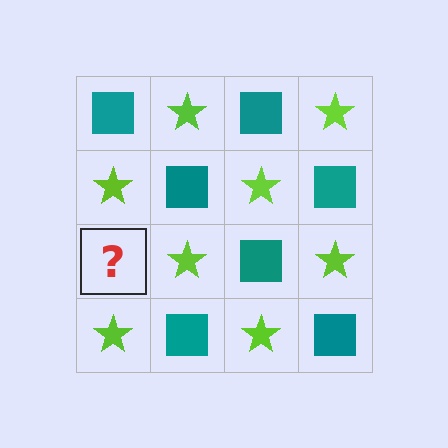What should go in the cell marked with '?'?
The missing cell should contain a teal square.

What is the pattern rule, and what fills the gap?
The rule is that it alternates teal square and lime star in a checkerboard pattern. The gap should be filled with a teal square.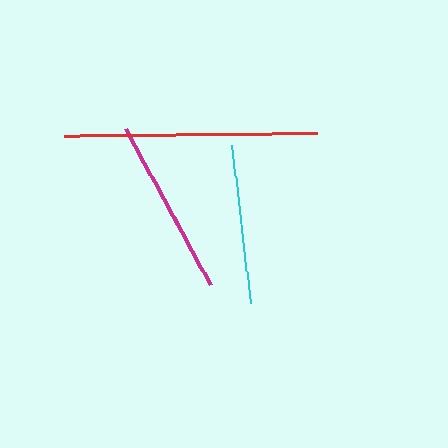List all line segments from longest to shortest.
From longest to shortest: red, magenta, cyan.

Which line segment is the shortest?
The cyan line is the shortest at approximately 158 pixels.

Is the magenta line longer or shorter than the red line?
The red line is longer than the magenta line.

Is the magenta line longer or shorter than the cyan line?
The magenta line is longer than the cyan line.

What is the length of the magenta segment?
The magenta segment is approximately 178 pixels long.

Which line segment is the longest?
The red line is the longest at approximately 253 pixels.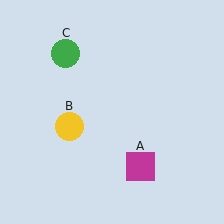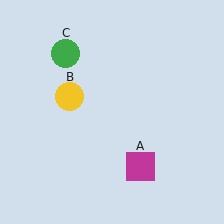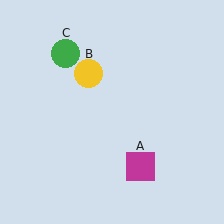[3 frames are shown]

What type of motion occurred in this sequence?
The yellow circle (object B) rotated clockwise around the center of the scene.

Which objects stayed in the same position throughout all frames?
Magenta square (object A) and green circle (object C) remained stationary.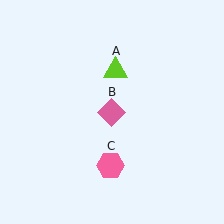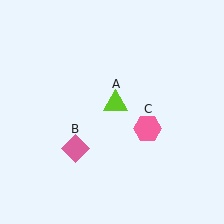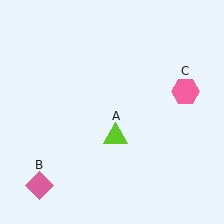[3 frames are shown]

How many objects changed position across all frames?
3 objects changed position: lime triangle (object A), pink diamond (object B), pink hexagon (object C).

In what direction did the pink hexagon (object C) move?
The pink hexagon (object C) moved up and to the right.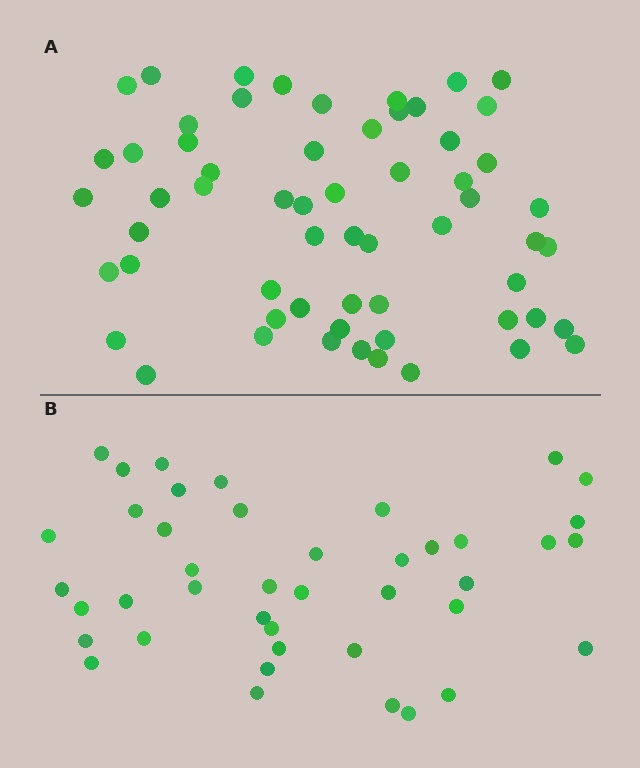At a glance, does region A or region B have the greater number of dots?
Region A (the top region) has more dots.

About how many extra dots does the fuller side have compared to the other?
Region A has approximately 20 more dots than region B.